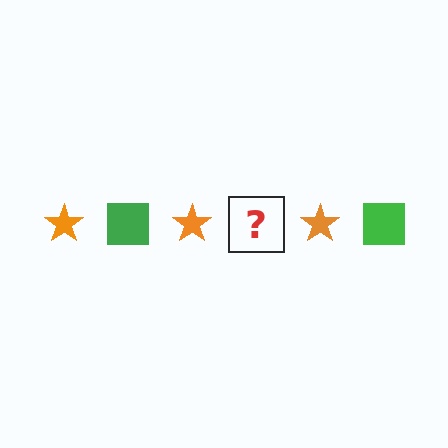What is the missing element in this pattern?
The missing element is a green square.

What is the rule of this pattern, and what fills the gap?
The rule is that the pattern alternates between orange star and green square. The gap should be filled with a green square.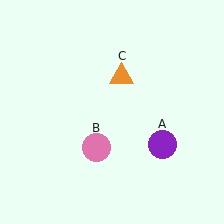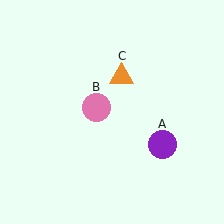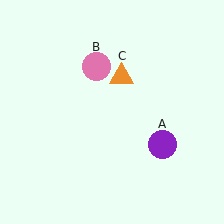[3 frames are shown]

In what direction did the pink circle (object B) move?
The pink circle (object B) moved up.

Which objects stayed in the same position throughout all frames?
Purple circle (object A) and orange triangle (object C) remained stationary.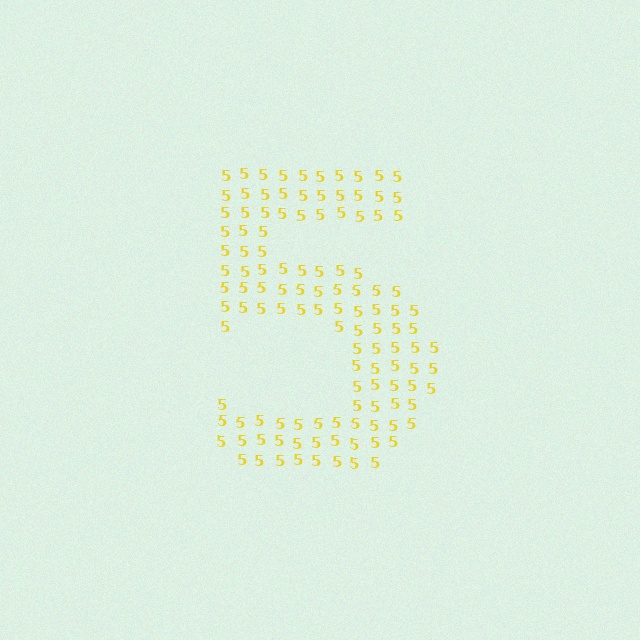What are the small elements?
The small elements are digit 5's.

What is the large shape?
The large shape is the digit 5.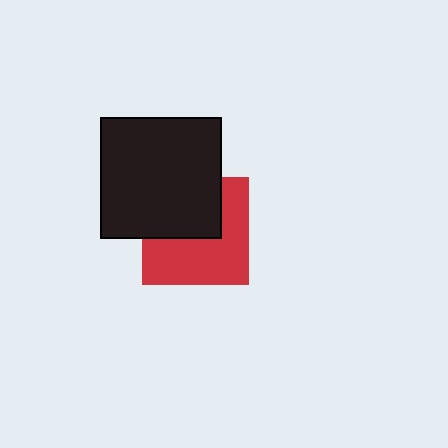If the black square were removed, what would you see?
You would see the complete red square.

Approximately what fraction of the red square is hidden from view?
Roughly 43% of the red square is hidden behind the black square.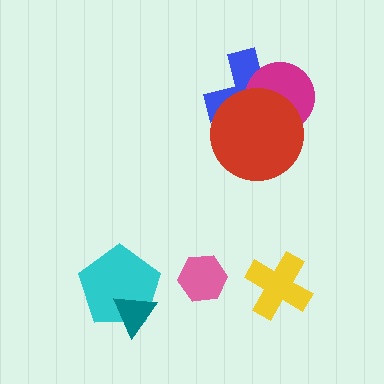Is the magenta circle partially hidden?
Yes, it is partially covered by another shape.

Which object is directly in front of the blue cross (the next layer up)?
The magenta circle is directly in front of the blue cross.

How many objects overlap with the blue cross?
2 objects overlap with the blue cross.